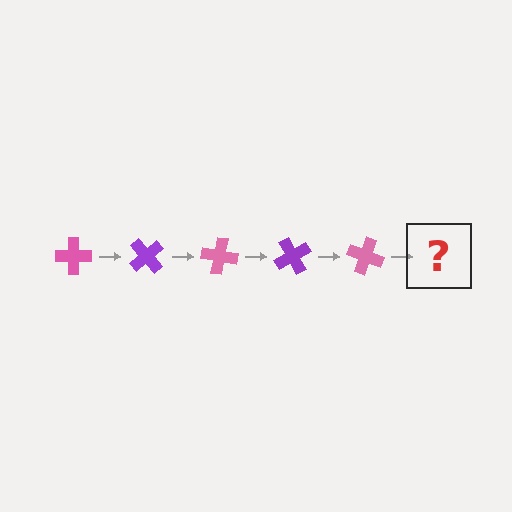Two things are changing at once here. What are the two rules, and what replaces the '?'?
The two rules are that it rotates 50 degrees each step and the color cycles through pink and purple. The '?' should be a purple cross, rotated 250 degrees from the start.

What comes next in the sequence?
The next element should be a purple cross, rotated 250 degrees from the start.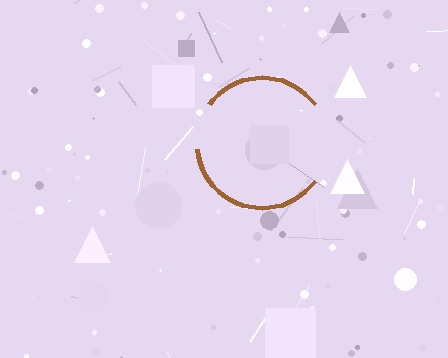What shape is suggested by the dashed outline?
The dashed outline suggests a circle.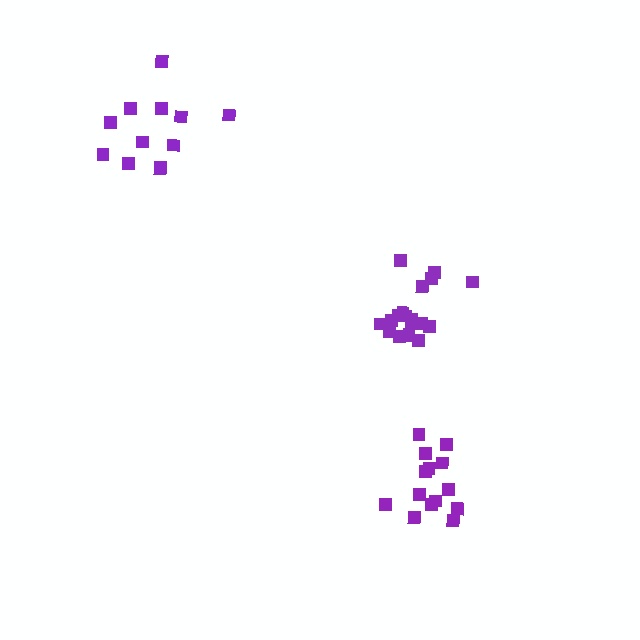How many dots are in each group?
Group 1: 12 dots, Group 2: 18 dots, Group 3: 14 dots (44 total).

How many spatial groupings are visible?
There are 3 spatial groupings.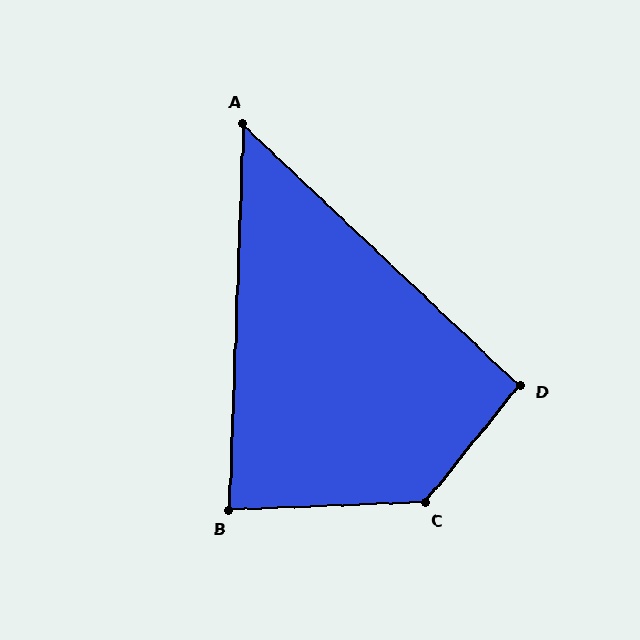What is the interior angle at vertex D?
Approximately 94 degrees (approximately right).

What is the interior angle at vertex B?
Approximately 86 degrees (approximately right).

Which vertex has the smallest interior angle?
A, at approximately 49 degrees.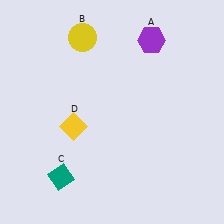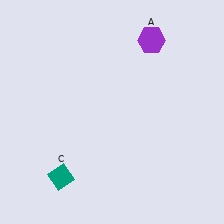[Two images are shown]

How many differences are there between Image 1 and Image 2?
There are 2 differences between the two images.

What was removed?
The yellow diamond (D), the yellow circle (B) were removed in Image 2.